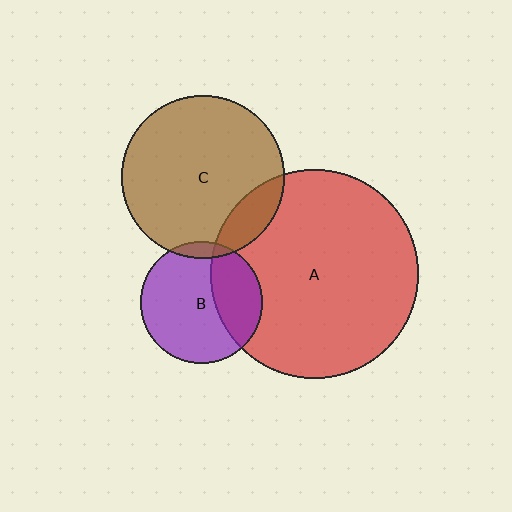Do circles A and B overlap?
Yes.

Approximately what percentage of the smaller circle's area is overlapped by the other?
Approximately 30%.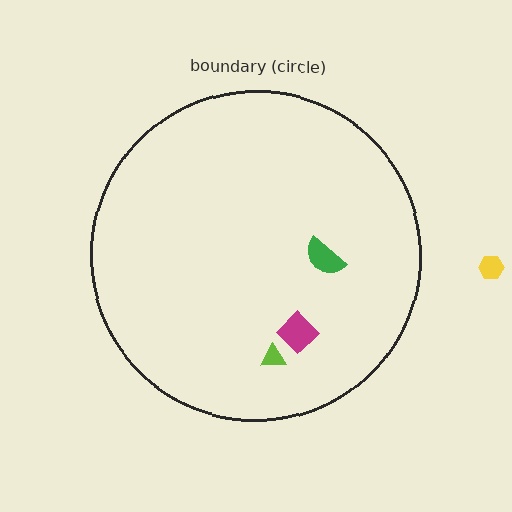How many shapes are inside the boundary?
3 inside, 1 outside.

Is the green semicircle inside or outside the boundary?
Inside.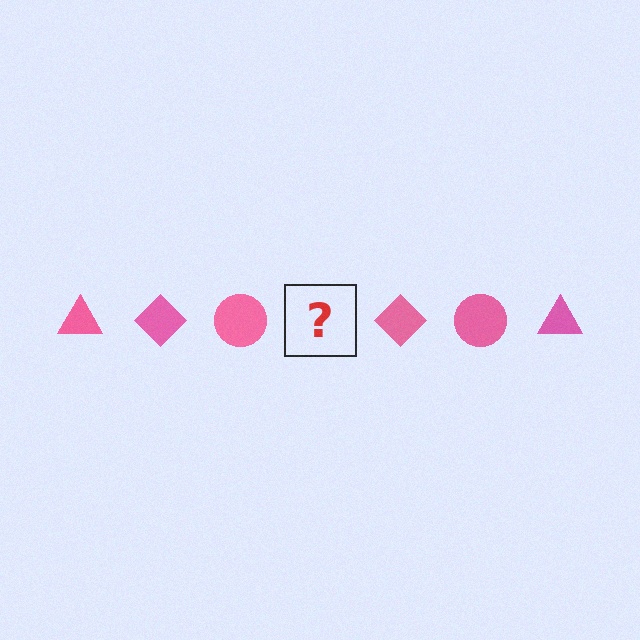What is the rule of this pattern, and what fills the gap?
The rule is that the pattern cycles through triangle, diamond, circle shapes in pink. The gap should be filled with a pink triangle.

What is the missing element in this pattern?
The missing element is a pink triangle.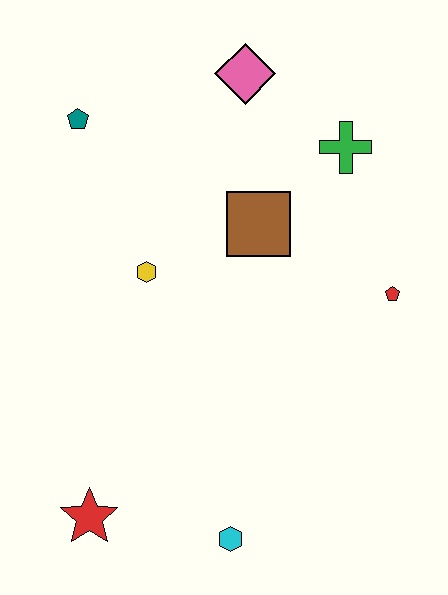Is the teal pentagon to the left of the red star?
Yes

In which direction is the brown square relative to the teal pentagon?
The brown square is to the right of the teal pentagon.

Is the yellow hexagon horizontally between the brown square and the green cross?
No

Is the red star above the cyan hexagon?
Yes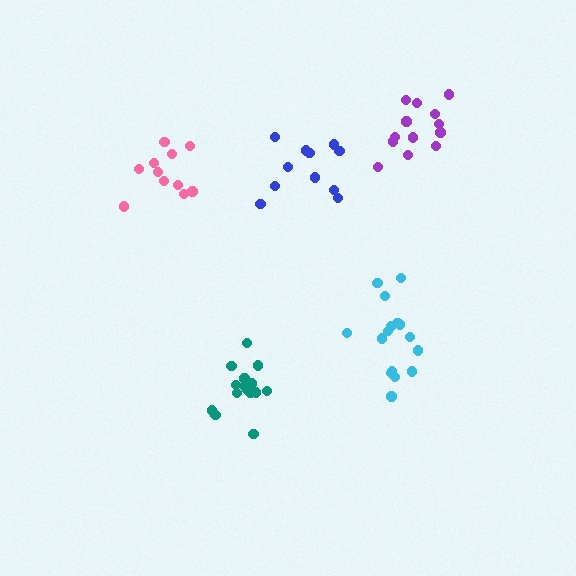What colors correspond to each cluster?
The clusters are colored: teal, cyan, purple, blue, pink.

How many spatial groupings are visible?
There are 5 spatial groupings.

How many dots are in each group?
Group 1: 15 dots, Group 2: 16 dots, Group 3: 13 dots, Group 4: 11 dots, Group 5: 11 dots (66 total).